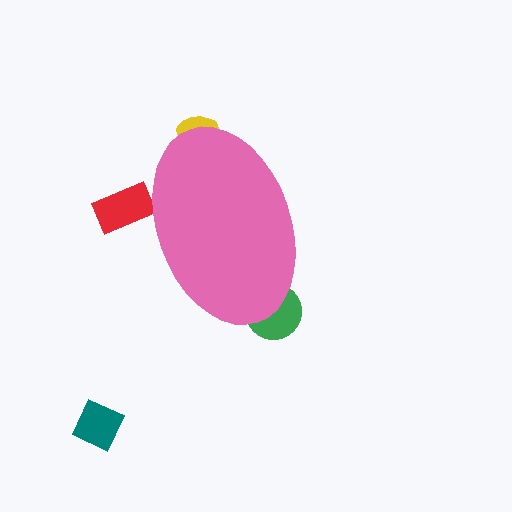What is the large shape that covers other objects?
A pink ellipse.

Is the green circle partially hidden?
Yes, the green circle is partially hidden behind the pink ellipse.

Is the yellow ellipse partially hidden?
Yes, the yellow ellipse is partially hidden behind the pink ellipse.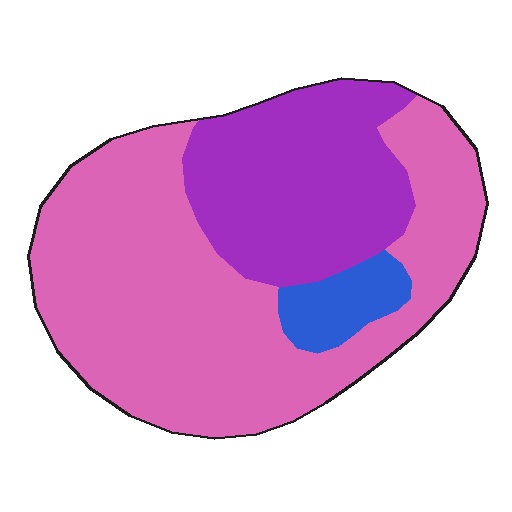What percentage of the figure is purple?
Purple takes up between a quarter and a half of the figure.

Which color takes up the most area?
Pink, at roughly 65%.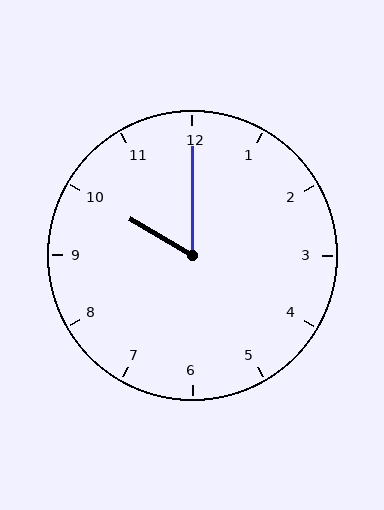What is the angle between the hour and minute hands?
Approximately 60 degrees.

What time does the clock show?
10:00.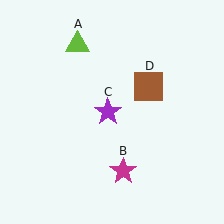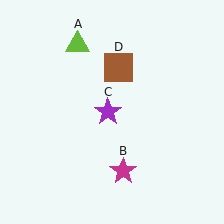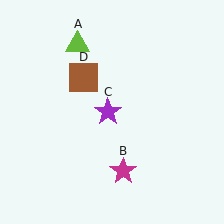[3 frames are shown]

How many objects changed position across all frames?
1 object changed position: brown square (object D).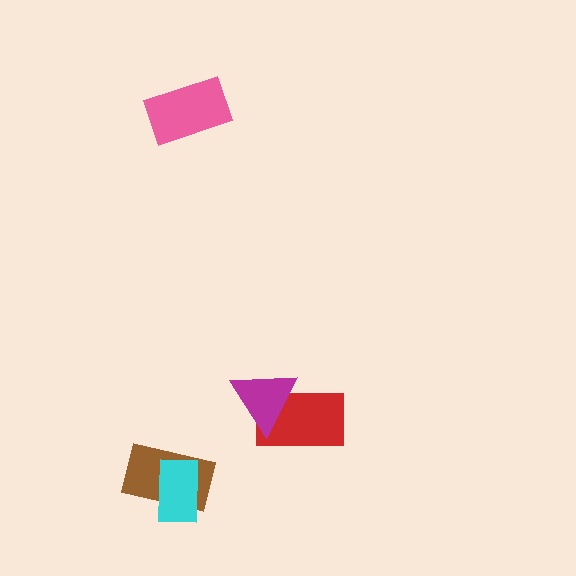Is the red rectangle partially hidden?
Yes, it is partially covered by another shape.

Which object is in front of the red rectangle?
The magenta triangle is in front of the red rectangle.